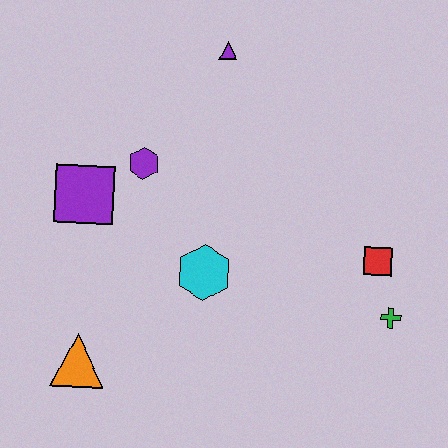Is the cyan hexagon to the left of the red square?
Yes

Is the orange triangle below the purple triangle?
Yes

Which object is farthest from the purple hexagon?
The green cross is farthest from the purple hexagon.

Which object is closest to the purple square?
The purple hexagon is closest to the purple square.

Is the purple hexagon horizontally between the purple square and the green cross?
Yes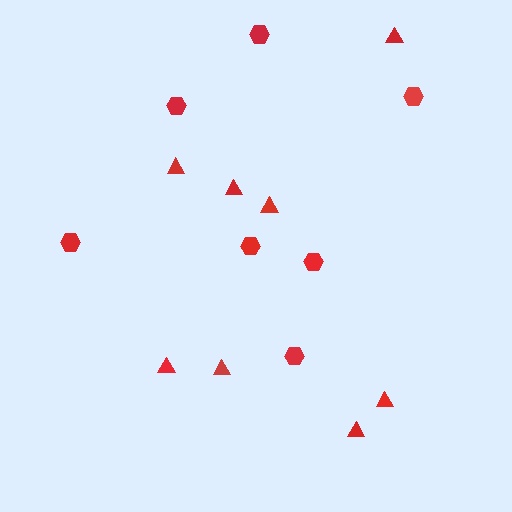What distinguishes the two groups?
There are 2 groups: one group of hexagons (7) and one group of triangles (8).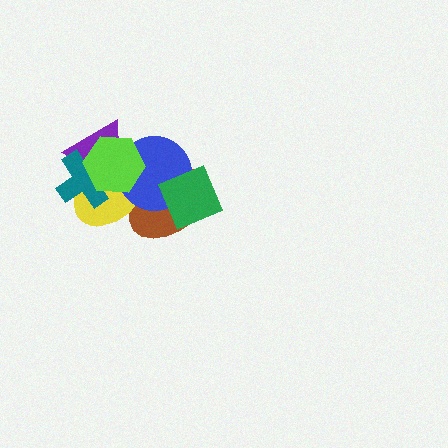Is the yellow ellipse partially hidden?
Yes, it is partially covered by another shape.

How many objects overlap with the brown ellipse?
4 objects overlap with the brown ellipse.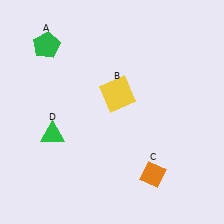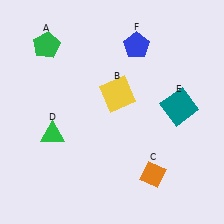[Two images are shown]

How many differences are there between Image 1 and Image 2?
There are 2 differences between the two images.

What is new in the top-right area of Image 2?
A teal square (E) was added in the top-right area of Image 2.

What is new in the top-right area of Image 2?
A blue pentagon (F) was added in the top-right area of Image 2.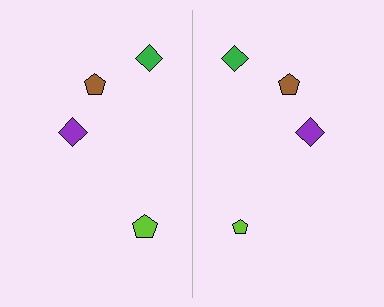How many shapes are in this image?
There are 8 shapes in this image.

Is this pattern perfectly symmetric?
No, the pattern is not perfectly symmetric. The lime pentagon on the right side has a different size than its mirror counterpart.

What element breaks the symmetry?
The lime pentagon on the right side has a different size than its mirror counterpart.